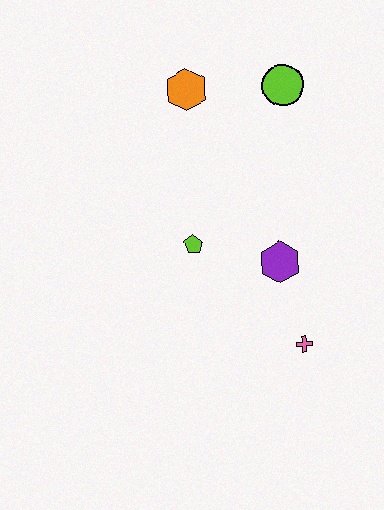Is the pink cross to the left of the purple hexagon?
No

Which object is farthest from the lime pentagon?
The lime circle is farthest from the lime pentagon.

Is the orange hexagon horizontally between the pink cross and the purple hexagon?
No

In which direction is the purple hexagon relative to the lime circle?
The purple hexagon is below the lime circle.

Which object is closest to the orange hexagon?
The lime circle is closest to the orange hexagon.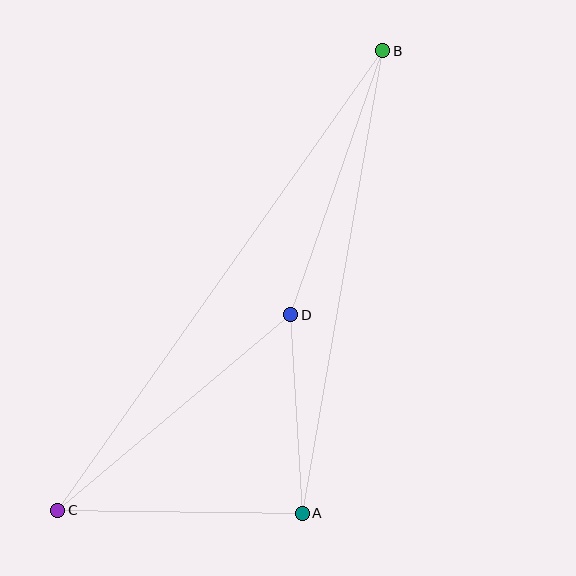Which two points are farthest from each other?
Points B and C are farthest from each other.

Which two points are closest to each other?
Points A and D are closest to each other.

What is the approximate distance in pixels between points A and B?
The distance between A and B is approximately 469 pixels.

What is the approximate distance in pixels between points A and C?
The distance between A and C is approximately 245 pixels.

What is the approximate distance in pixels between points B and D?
The distance between B and D is approximately 280 pixels.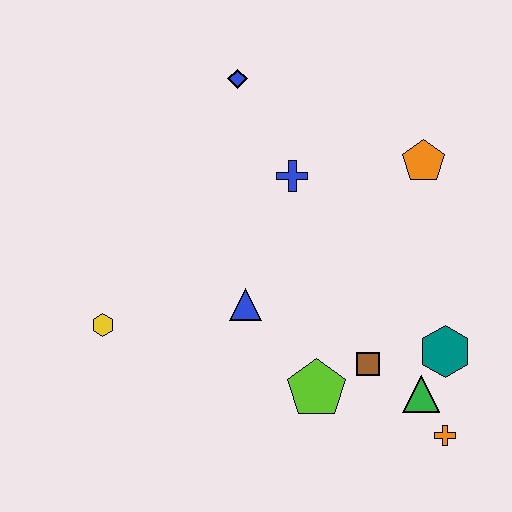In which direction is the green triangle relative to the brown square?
The green triangle is to the right of the brown square.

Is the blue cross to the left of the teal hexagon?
Yes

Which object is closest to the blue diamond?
The blue cross is closest to the blue diamond.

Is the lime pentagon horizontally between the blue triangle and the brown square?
Yes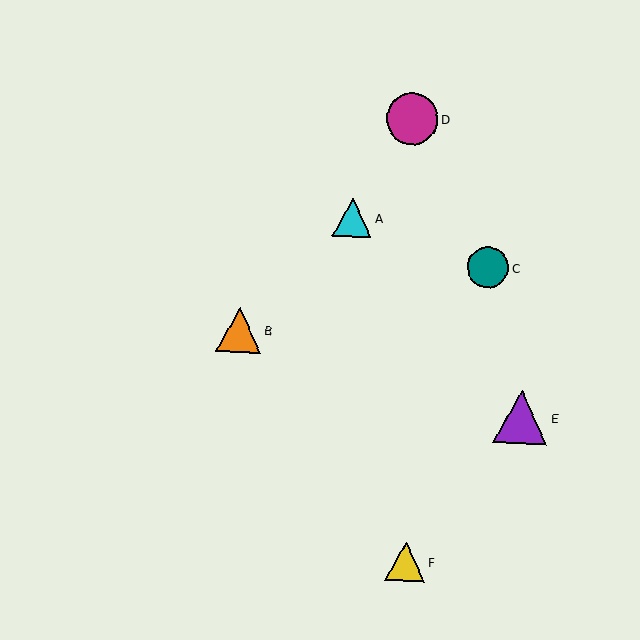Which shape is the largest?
The purple triangle (labeled E) is the largest.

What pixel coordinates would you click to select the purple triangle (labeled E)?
Click at (521, 417) to select the purple triangle E.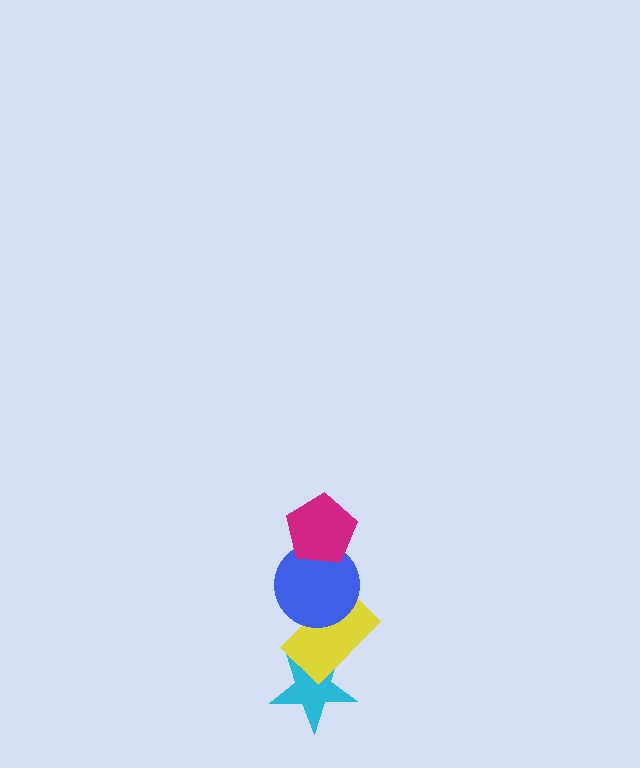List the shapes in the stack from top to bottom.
From top to bottom: the magenta pentagon, the blue circle, the yellow rectangle, the cyan star.